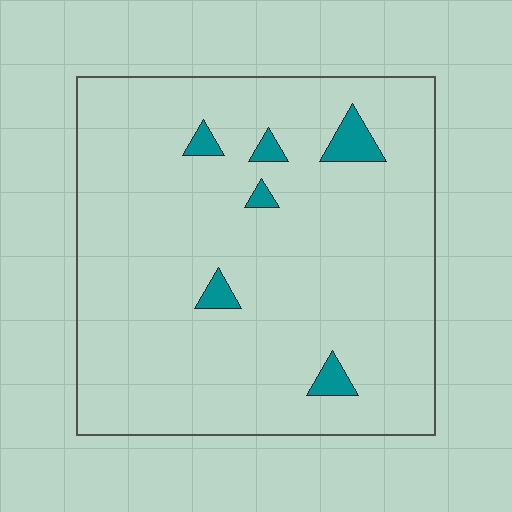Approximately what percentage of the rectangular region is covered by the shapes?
Approximately 5%.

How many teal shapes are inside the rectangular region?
6.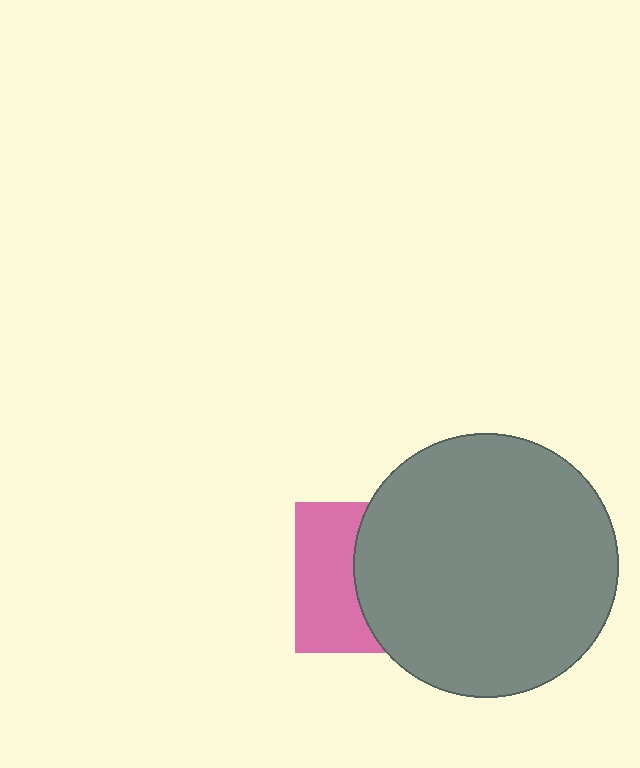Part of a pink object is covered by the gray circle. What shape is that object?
It is a square.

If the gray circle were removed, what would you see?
You would see the complete pink square.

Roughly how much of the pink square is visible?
A small part of it is visible (roughly 43%).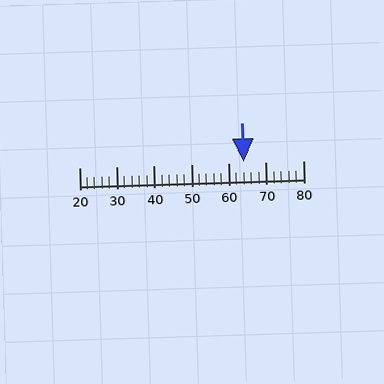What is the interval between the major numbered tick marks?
The major tick marks are spaced 10 units apart.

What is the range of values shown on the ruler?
The ruler shows values from 20 to 80.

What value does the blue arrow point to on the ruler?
The blue arrow points to approximately 64.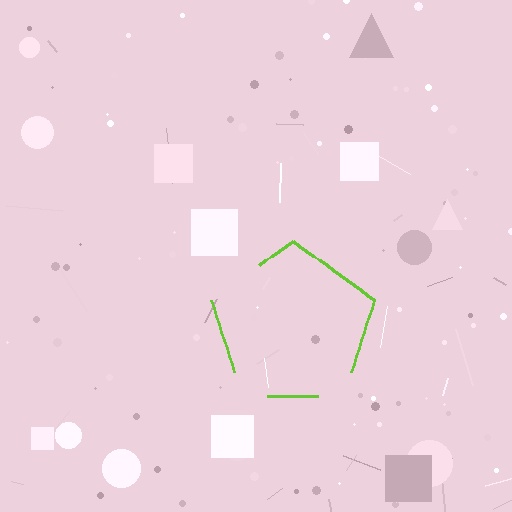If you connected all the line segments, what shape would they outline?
They would outline a pentagon.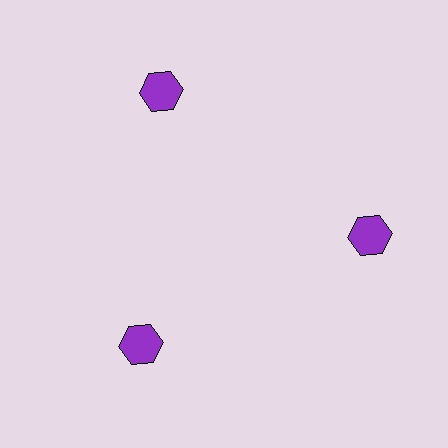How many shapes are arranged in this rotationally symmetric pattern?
There are 3 shapes, arranged in 3 groups of 1.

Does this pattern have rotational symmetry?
Yes, this pattern has 3-fold rotational symmetry. It looks the same after rotating 120 degrees around the center.